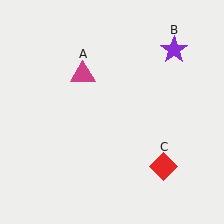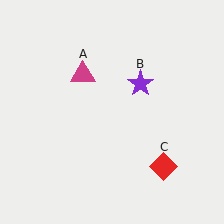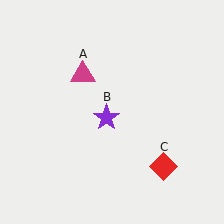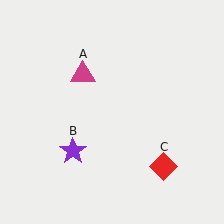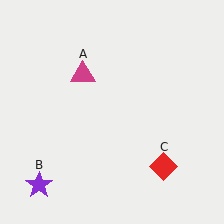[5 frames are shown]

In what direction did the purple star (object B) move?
The purple star (object B) moved down and to the left.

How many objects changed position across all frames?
1 object changed position: purple star (object B).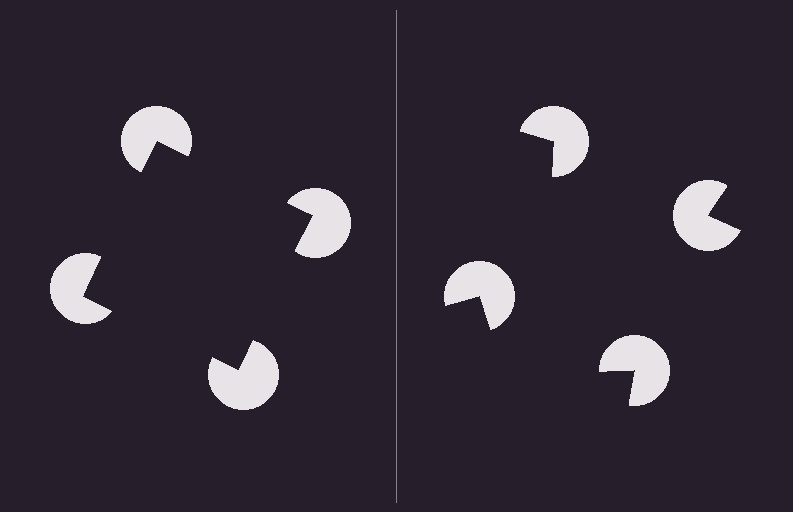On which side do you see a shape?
An illusory square appears on the left side. On the right side the wedge cuts are rotated, so no coherent shape forms.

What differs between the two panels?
The pac-man discs are positioned identically on both sides; only the wedge orientations differ. On the left they align to a square; on the right they are misaligned.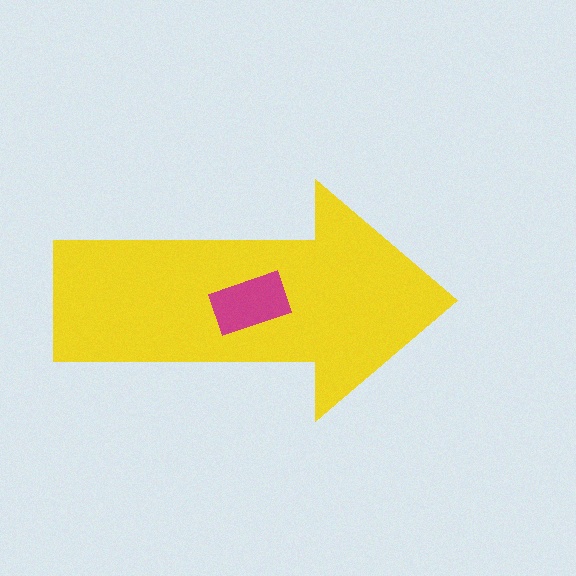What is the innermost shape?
The magenta rectangle.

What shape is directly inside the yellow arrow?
The magenta rectangle.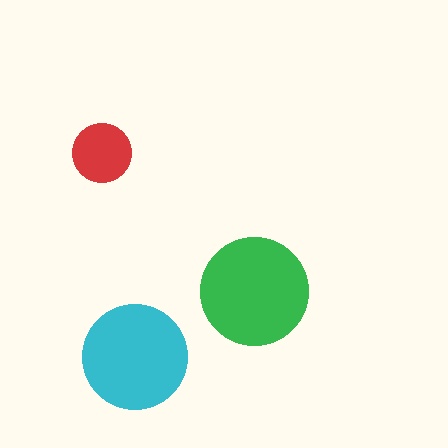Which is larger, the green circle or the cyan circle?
The green one.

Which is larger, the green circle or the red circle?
The green one.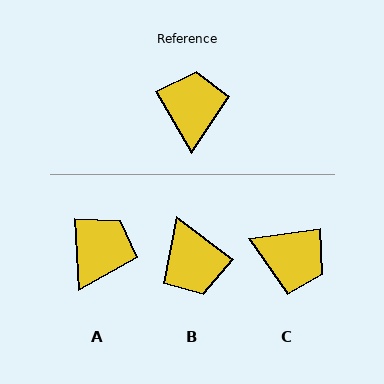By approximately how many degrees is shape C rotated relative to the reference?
Approximately 113 degrees clockwise.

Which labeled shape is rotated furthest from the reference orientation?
B, about 158 degrees away.